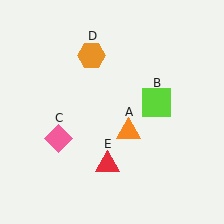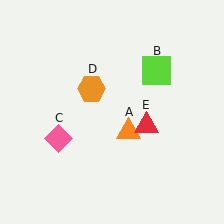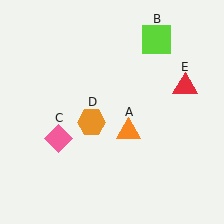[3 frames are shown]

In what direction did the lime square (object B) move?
The lime square (object B) moved up.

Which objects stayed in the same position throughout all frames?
Orange triangle (object A) and pink diamond (object C) remained stationary.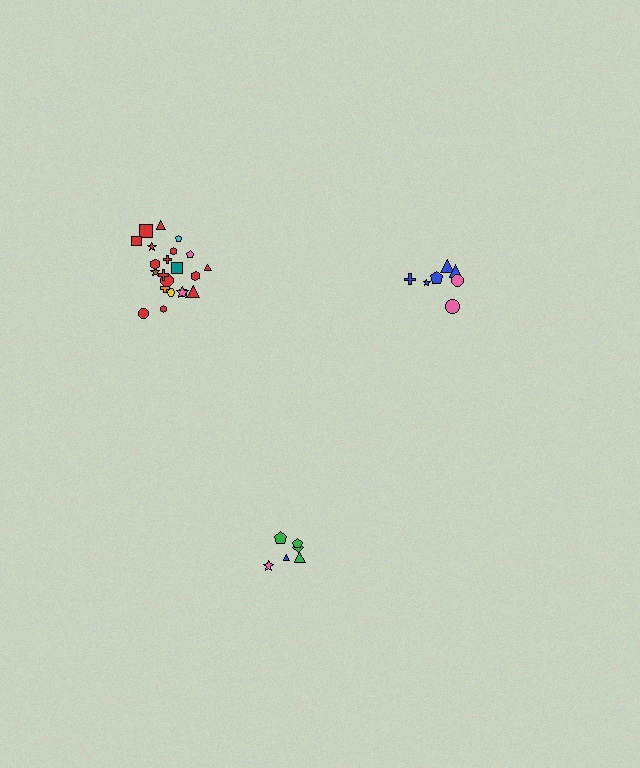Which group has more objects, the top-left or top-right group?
The top-left group.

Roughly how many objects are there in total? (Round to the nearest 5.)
Roughly 35 objects in total.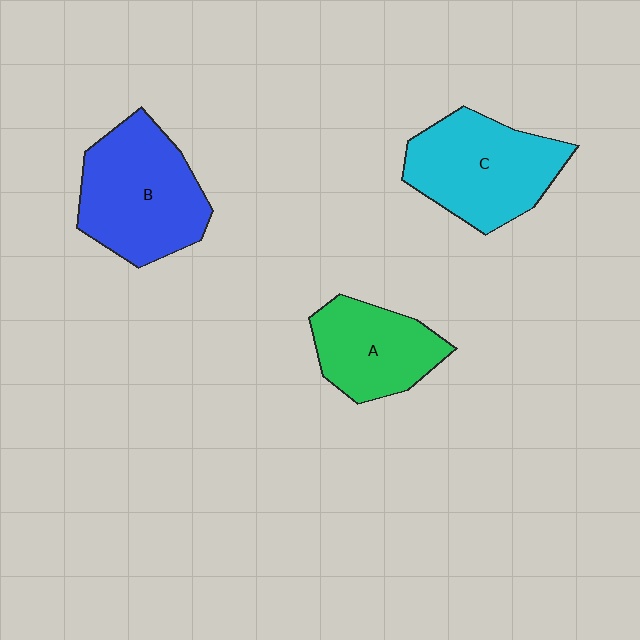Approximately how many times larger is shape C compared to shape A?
Approximately 1.3 times.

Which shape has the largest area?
Shape B (blue).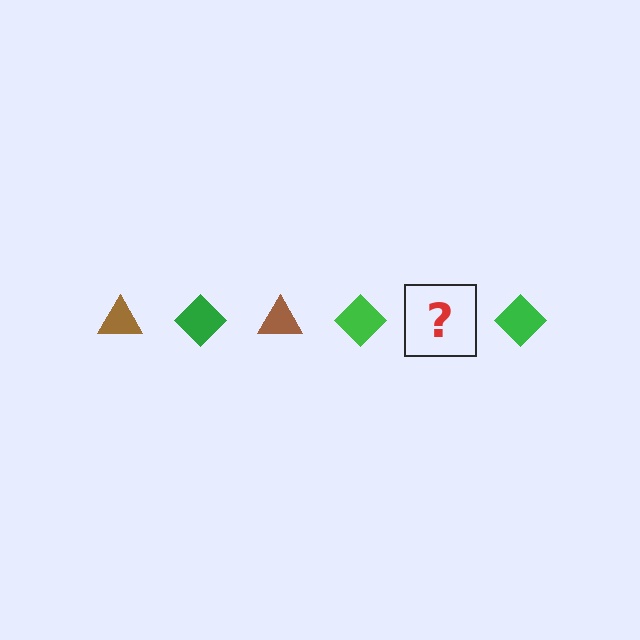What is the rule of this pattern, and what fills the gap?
The rule is that the pattern alternates between brown triangle and green diamond. The gap should be filled with a brown triangle.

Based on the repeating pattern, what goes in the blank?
The blank should be a brown triangle.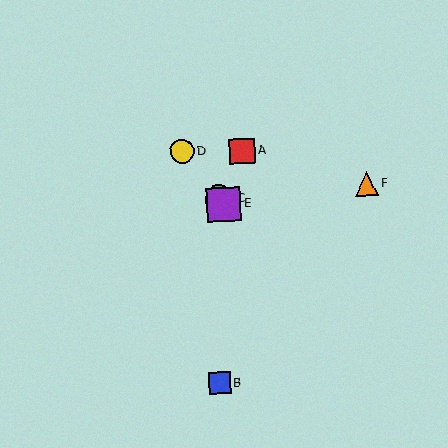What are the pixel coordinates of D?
Object D is at (182, 151).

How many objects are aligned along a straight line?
3 objects (C, D, E) are aligned along a straight line.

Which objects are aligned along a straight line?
Objects C, D, E are aligned along a straight line.